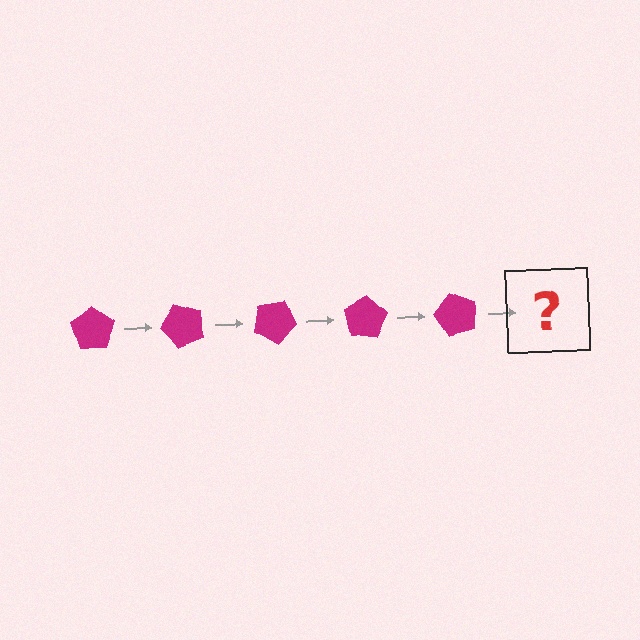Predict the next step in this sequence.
The next step is a magenta pentagon rotated 250 degrees.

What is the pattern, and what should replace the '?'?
The pattern is that the pentagon rotates 50 degrees each step. The '?' should be a magenta pentagon rotated 250 degrees.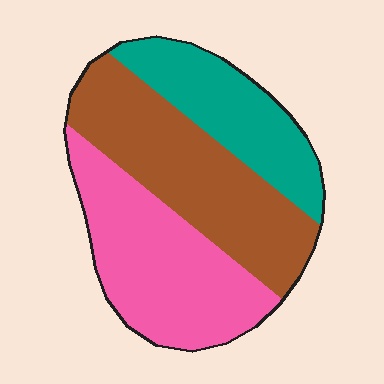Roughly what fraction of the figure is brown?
Brown takes up about two fifths (2/5) of the figure.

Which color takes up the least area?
Teal, at roughly 25%.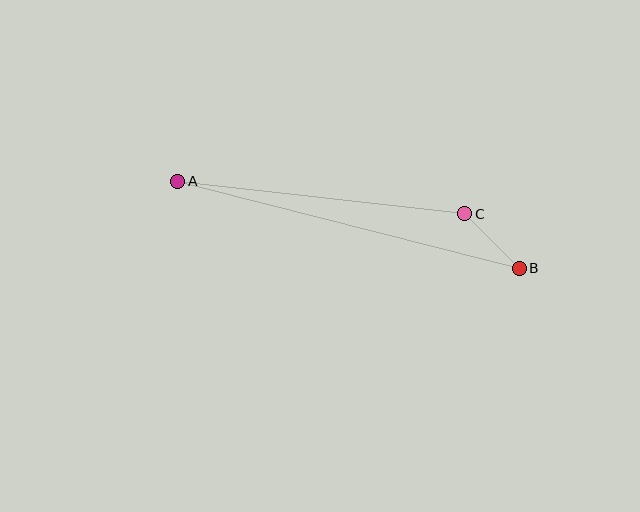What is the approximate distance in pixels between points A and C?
The distance between A and C is approximately 289 pixels.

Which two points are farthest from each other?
Points A and B are farthest from each other.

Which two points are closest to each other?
Points B and C are closest to each other.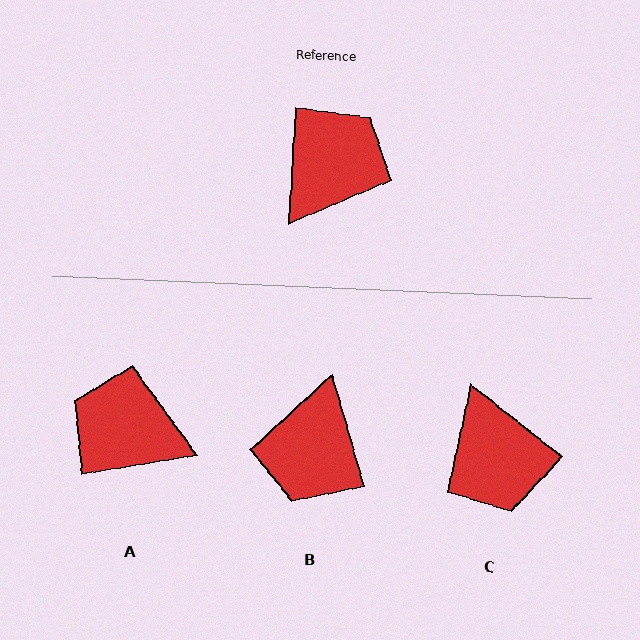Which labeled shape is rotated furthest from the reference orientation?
B, about 160 degrees away.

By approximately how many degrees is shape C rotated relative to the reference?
Approximately 125 degrees clockwise.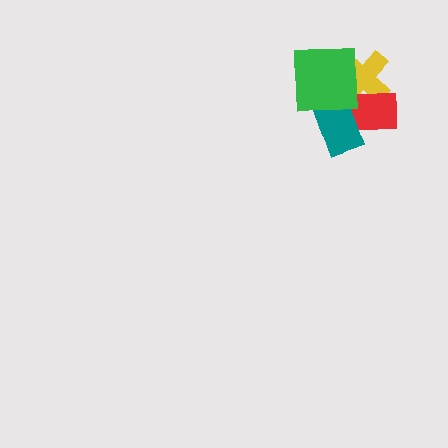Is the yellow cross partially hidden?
Yes, it is partially covered by another shape.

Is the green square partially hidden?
No, no other shape covers it.